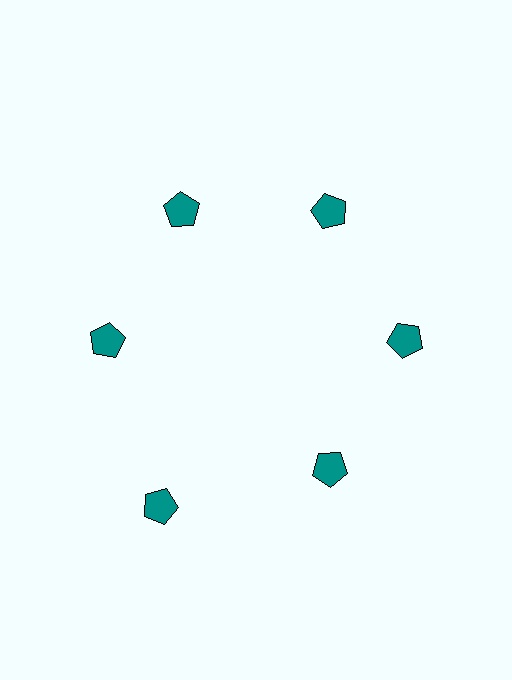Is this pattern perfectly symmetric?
No. The 6 teal pentagons are arranged in a ring, but one element near the 7 o'clock position is pushed outward from the center, breaking the 6-fold rotational symmetry.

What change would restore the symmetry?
The symmetry would be restored by moving it inward, back onto the ring so that all 6 pentagons sit at equal angles and equal distance from the center.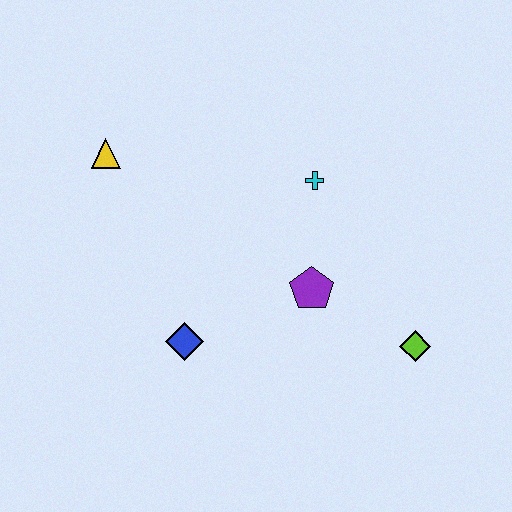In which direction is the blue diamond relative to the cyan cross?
The blue diamond is below the cyan cross.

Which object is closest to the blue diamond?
The purple pentagon is closest to the blue diamond.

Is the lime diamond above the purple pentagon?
No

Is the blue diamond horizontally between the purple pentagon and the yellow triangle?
Yes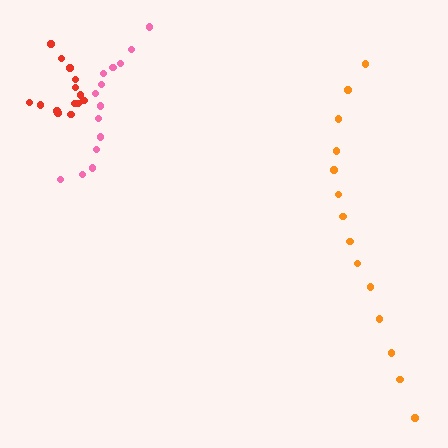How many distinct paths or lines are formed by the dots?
There are 3 distinct paths.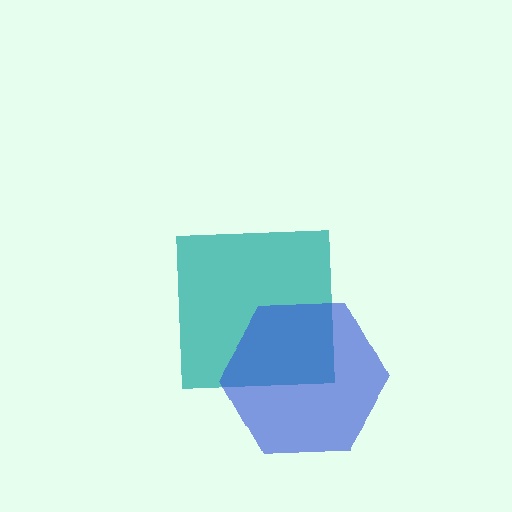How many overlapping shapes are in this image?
There are 2 overlapping shapes in the image.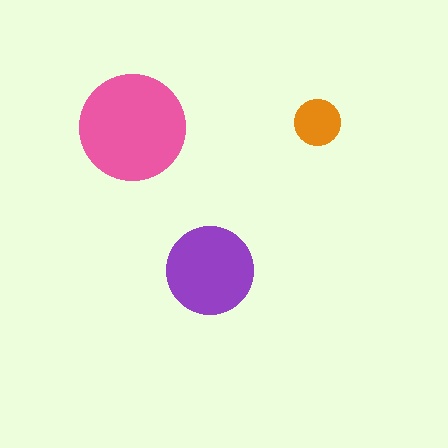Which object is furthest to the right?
The orange circle is rightmost.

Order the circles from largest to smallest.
the pink one, the purple one, the orange one.